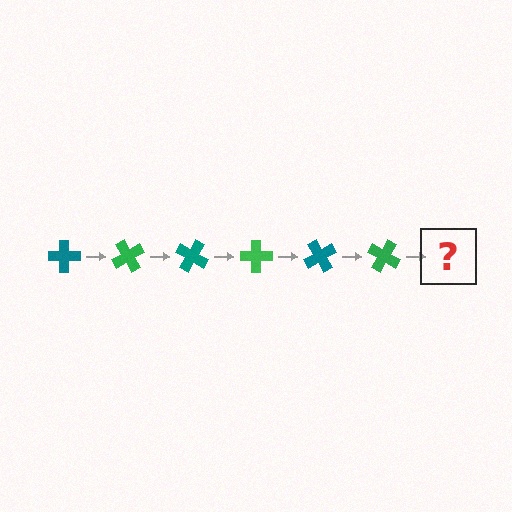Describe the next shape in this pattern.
It should be a teal cross, rotated 360 degrees from the start.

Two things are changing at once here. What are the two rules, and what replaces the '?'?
The two rules are that it rotates 60 degrees each step and the color cycles through teal and green. The '?' should be a teal cross, rotated 360 degrees from the start.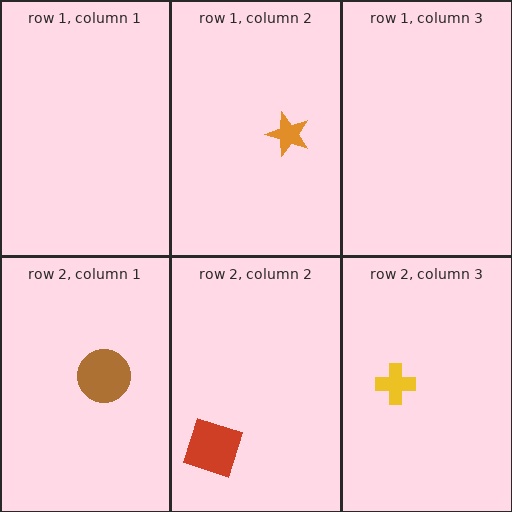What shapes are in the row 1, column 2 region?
The orange star.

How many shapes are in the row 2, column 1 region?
1.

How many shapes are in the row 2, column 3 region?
1.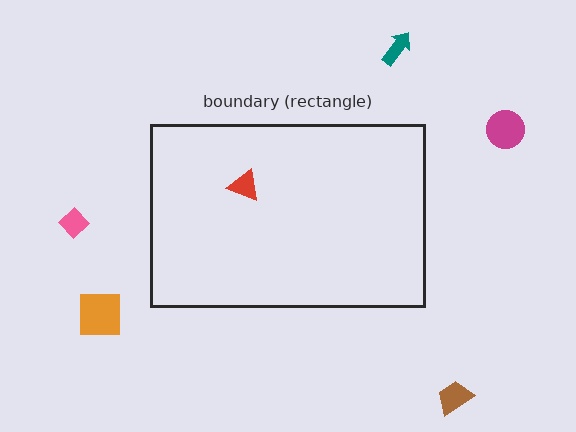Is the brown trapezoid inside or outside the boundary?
Outside.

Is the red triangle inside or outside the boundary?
Inside.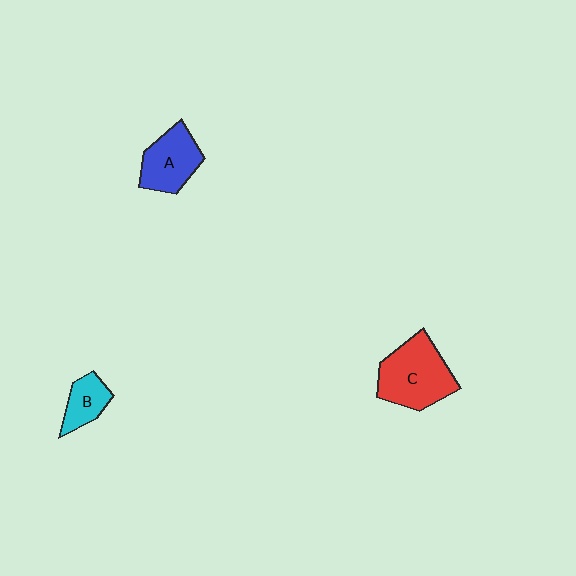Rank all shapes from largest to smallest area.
From largest to smallest: C (red), A (blue), B (cyan).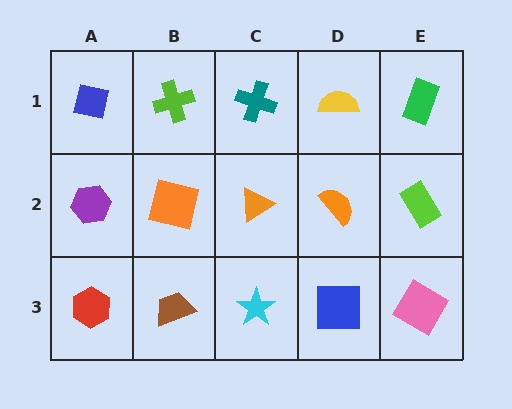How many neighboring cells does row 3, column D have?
3.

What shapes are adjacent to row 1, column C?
An orange triangle (row 2, column C), a lime cross (row 1, column B), a yellow semicircle (row 1, column D).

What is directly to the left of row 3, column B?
A red hexagon.